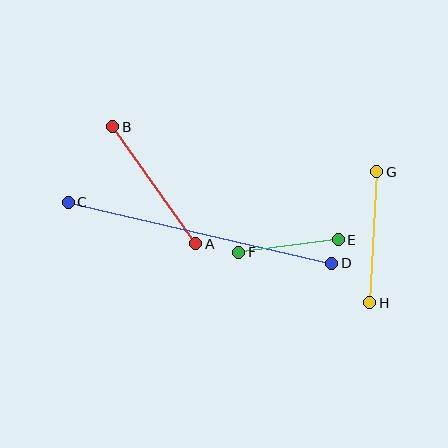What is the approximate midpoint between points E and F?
The midpoint is at approximately (289, 246) pixels.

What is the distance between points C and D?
The distance is approximately 271 pixels.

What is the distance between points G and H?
The distance is approximately 131 pixels.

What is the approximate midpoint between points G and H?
The midpoint is at approximately (373, 237) pixels.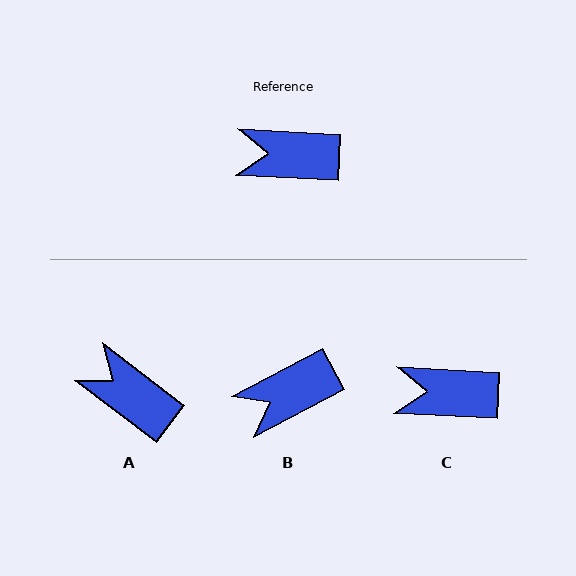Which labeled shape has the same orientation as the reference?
C.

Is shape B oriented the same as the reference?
No, it is off by about 31 degrees.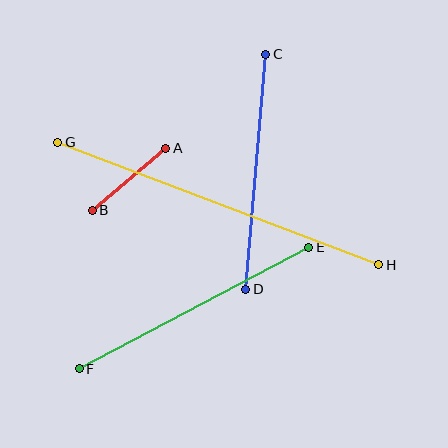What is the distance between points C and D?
The distance is approximately 236 pixels.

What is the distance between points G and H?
The distance is approximately 344 pixels.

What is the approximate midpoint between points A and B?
The midpoint is at approximately (129, 179) pixels.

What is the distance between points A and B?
The distance is approximately 96 pixels.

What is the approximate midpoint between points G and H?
The midpoint is at approximately (218, 203) pixels.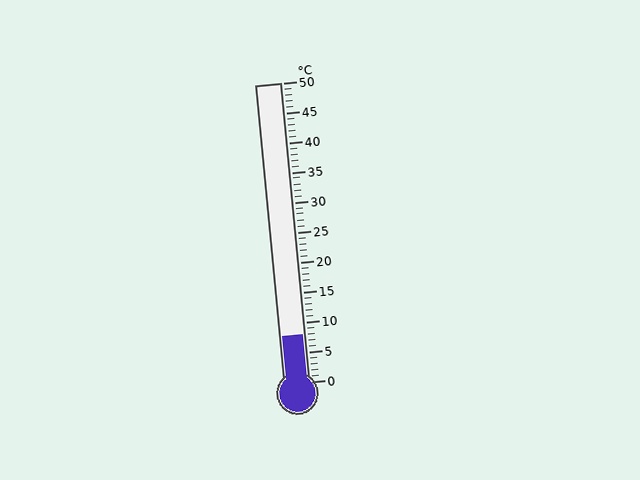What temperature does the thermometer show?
The thermometer shows approximately 8°C.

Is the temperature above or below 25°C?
The temperature is below 25°C.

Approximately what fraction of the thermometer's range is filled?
The thermometer is filled to approximately 15% of its range.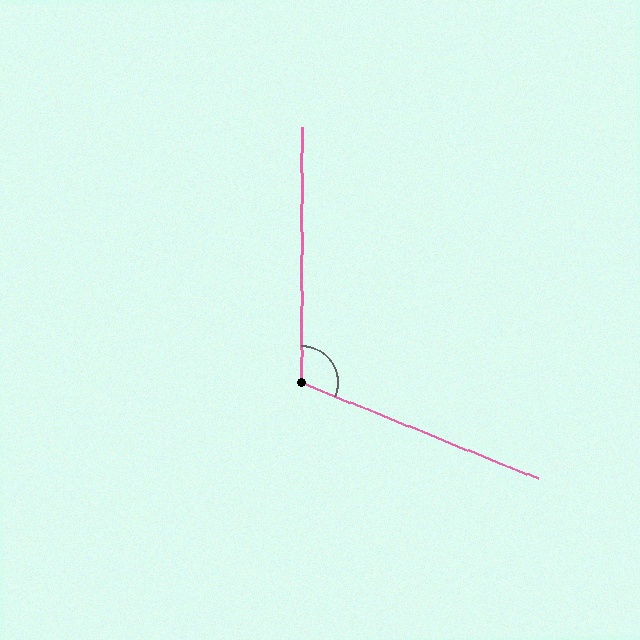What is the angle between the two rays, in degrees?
Approximately 112 degrees.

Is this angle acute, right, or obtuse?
It is obtuse.